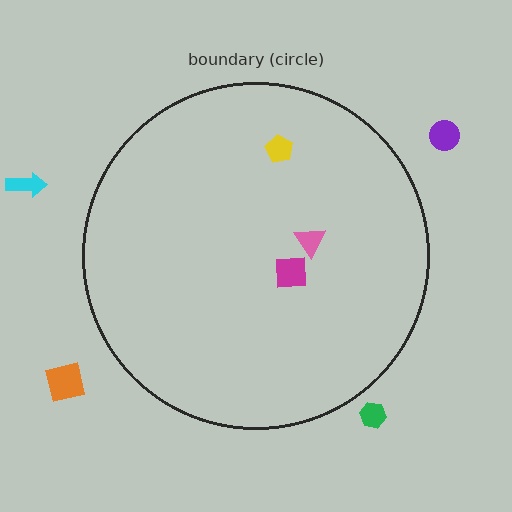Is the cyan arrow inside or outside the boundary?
Outside.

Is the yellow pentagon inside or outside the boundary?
Inside.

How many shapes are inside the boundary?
3 inside, 4 outside.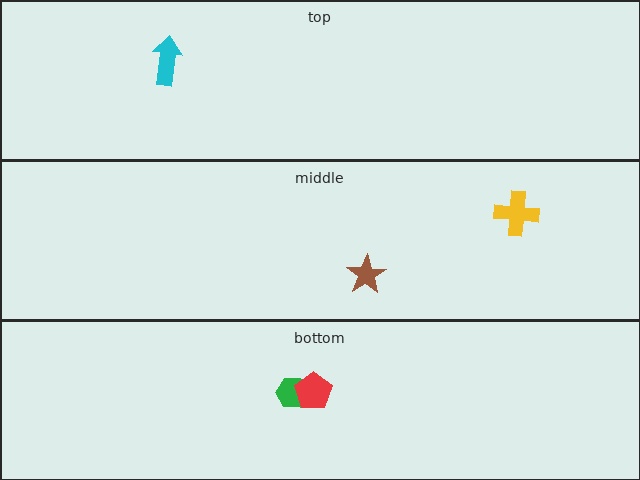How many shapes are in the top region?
1.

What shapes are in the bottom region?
The green hexagon, the red pentagon.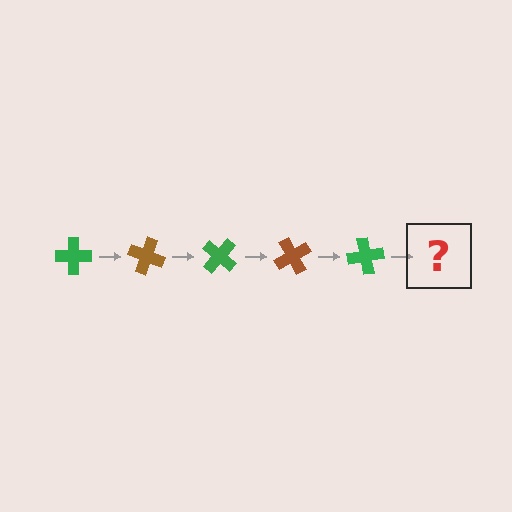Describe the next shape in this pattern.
It should be a brown cross, rotated 100 degrees from the start.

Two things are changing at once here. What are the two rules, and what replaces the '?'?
The two rules are that it rotates 20 degrees each step and the color cycles through green and brown. The '?' should be a brown cross, rotated 100 degrees from the start.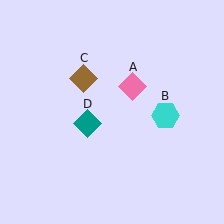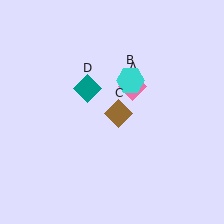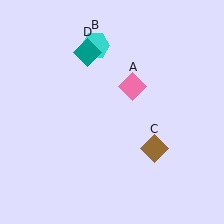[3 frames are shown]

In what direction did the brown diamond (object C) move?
The brown diamond (object C) moved down and to the right.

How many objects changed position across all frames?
3 objects changed position: cyan hexagon (object B), brown diamond (object C), teal diamond (object D).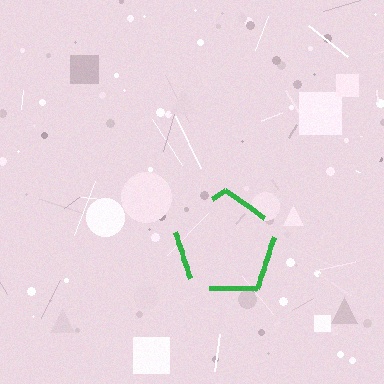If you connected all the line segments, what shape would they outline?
They would outline a pentagon.